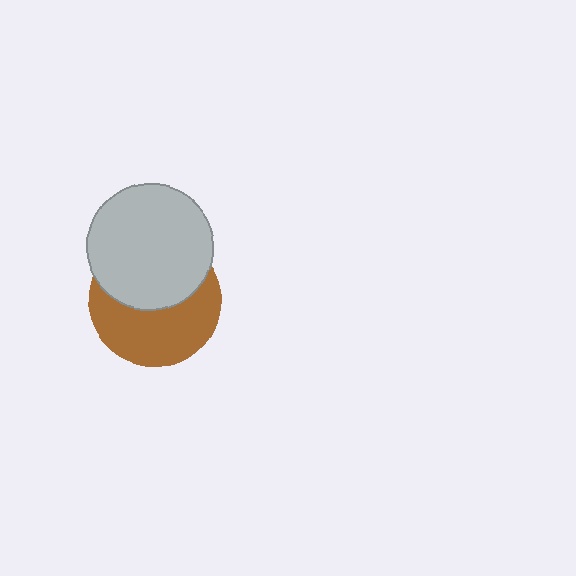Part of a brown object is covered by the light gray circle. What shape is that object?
It is a circle.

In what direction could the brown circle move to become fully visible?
The brown circle could move down. That would shift it out from behind the light gray circle entirely.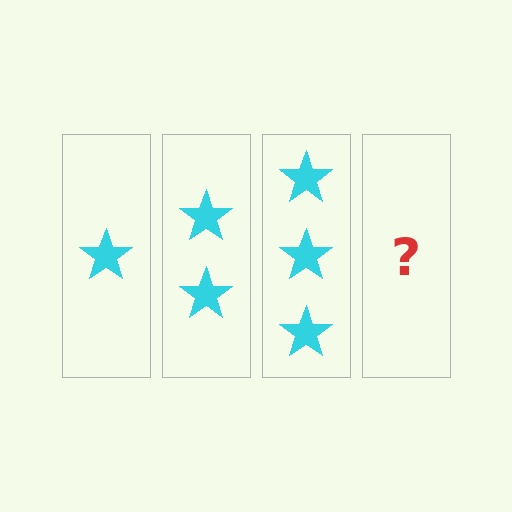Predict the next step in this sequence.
The next step is 4 stars.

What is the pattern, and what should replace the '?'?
The pattern is that each step adds one more star. The '?' should be 4 stars.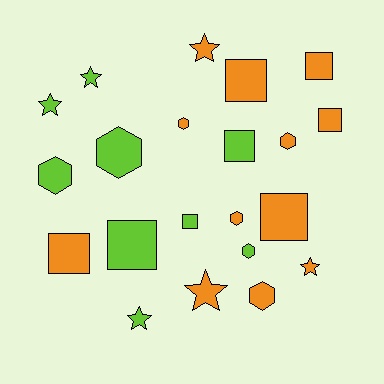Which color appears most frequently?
Orange, with 12 objects.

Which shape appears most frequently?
Square, with 8 objects.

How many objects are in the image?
There are 21 objects.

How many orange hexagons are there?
There are 4 orange hexagons.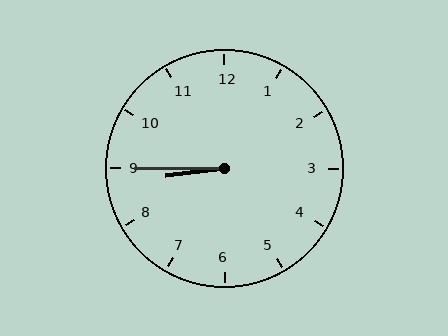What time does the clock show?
8:45.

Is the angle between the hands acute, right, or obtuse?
It is acute.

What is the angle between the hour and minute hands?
Approximately 8 degrees.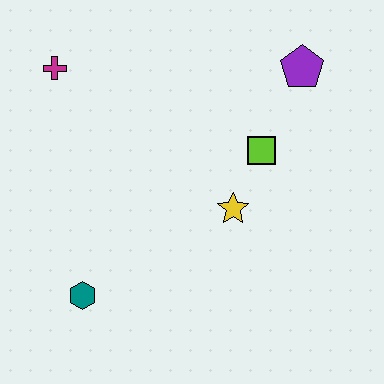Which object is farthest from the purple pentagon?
The teal hexagon is farthest from the purple pentagon.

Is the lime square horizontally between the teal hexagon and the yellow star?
No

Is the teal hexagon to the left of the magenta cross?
No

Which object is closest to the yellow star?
The lime square is closest to the yellow star.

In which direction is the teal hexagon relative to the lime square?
The teal hexagon is to the left of the lime square.